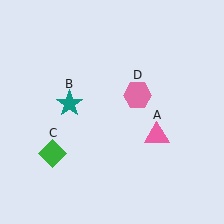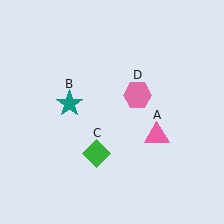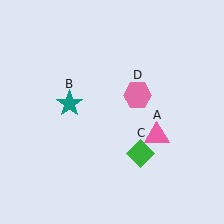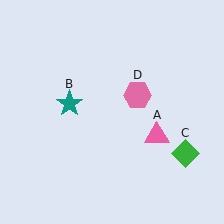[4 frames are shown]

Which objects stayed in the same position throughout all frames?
Pink triangle (object A) and teal star (object B) and pink hexagon (object D) remained stationary.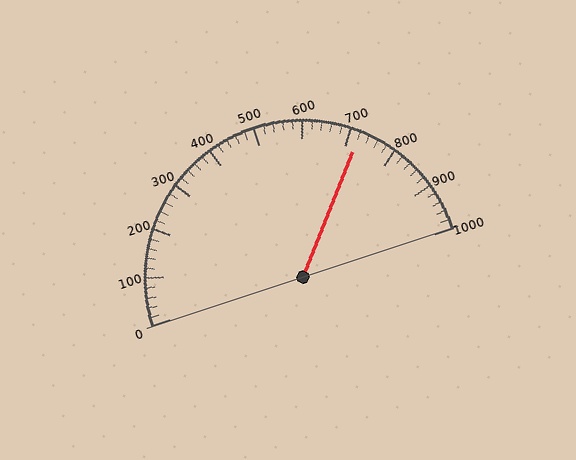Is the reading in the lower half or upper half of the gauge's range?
The reading is in the upper half of the range (0 to 1000).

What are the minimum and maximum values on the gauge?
The gauge ranges from 0 to 1000.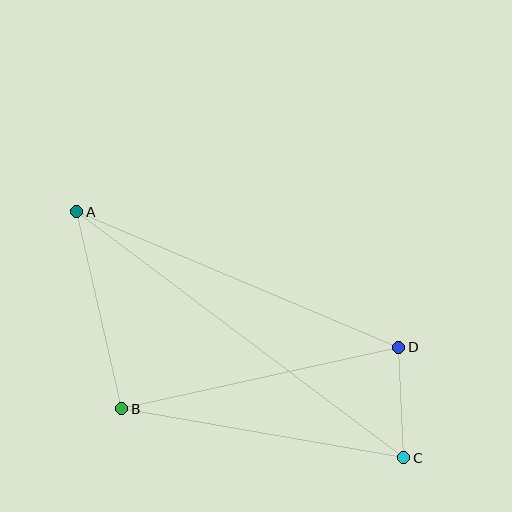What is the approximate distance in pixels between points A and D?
The distance between A and D is approximately 349 pixels.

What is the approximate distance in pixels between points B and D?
The distance between B and D is approximately 284 pixels.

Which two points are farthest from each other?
Points A and C are farthest from each other.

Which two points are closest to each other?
Points C and D are closest to each other.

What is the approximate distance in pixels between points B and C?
The distance between B and C is approximately 286 pixels.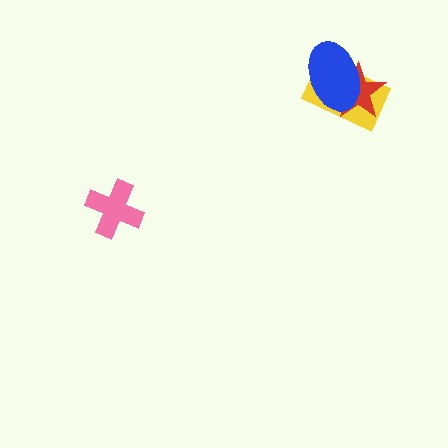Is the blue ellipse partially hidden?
No, no other shape covers it.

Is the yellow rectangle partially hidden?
Yes, it is partially covered by another shape.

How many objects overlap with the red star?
2 objects overlap with the red star.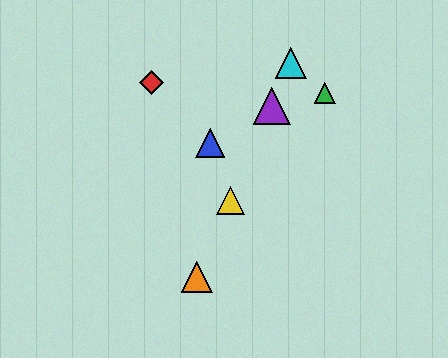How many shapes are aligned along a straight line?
4 shapes (the yellow triangle, the purple triangle, the orange triangle, the cyan triangle) are aligned along a straight line.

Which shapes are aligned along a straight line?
The yellow triangle, the purple triangle, the orange triangle, the cyan triangle are aligned along a straight line.